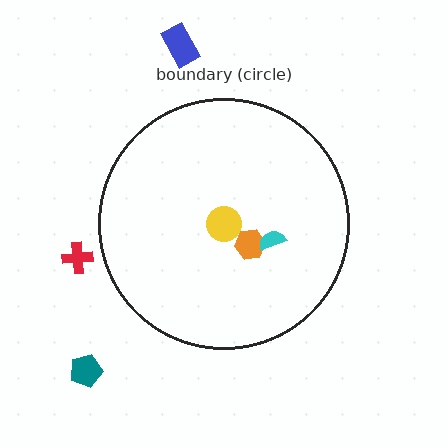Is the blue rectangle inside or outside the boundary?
Outside.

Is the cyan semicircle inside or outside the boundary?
Inside.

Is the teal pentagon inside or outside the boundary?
Outside.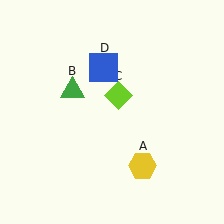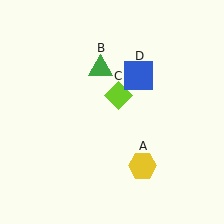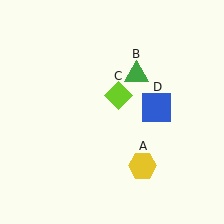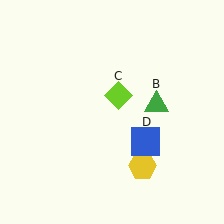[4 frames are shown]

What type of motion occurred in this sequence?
The green triangle (object B), blue square (object D) rotated clockwise around the center of the scene.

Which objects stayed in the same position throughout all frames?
Yellow hexagon (object A) and lime diamond (object C) remained stationary.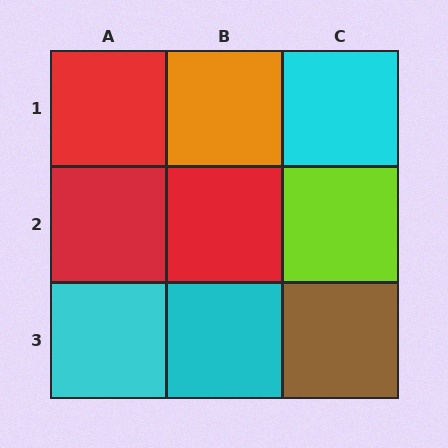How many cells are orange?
1 cell is orange.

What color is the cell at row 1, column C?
Cyan.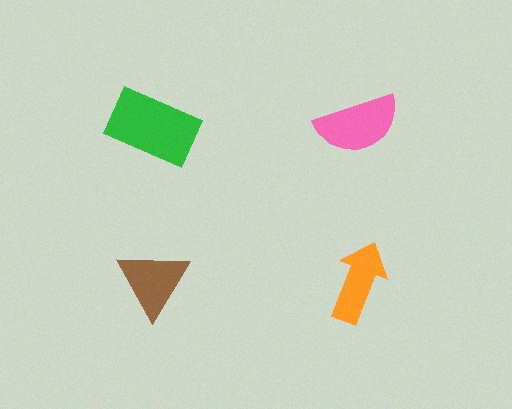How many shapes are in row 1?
2 shapes.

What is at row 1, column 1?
A green rectangle.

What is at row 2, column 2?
An orange arrow.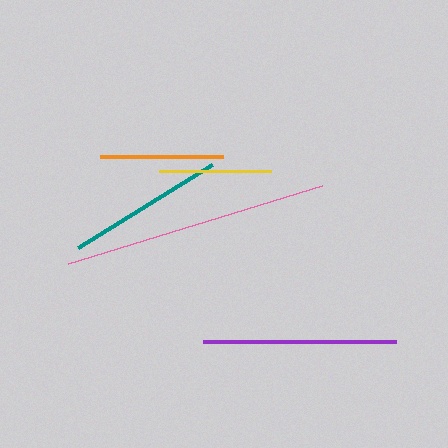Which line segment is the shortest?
The yellow line is the shortest at approximately 112 pixels.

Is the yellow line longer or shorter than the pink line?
The pink line is longer than the yellow line.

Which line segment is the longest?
The pink line is the longest at approximately 265 pixels.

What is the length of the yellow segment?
The yellow segment is approximately 112 pixels long.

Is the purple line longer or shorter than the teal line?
The purple line is longer than the teal line.